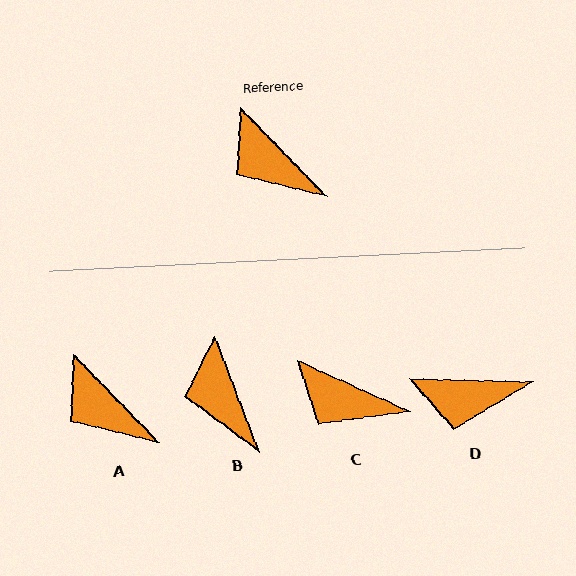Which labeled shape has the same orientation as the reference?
A.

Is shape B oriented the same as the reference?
No, it is off by about 23 degrees.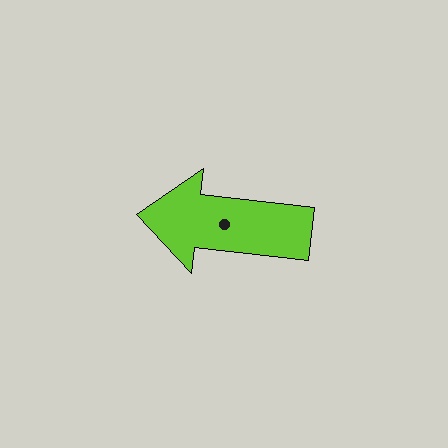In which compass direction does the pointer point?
West.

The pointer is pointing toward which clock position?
Roughly 9 o'clock.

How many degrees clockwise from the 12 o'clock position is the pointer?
Approximately 277 degrees.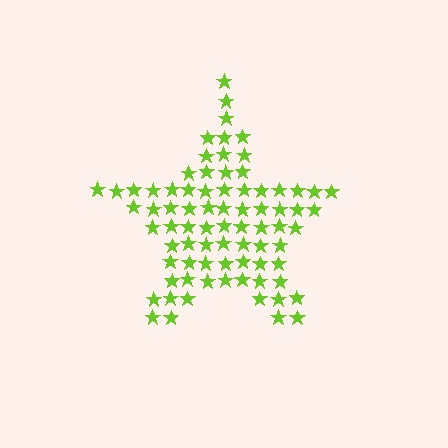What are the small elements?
The small elements are stars.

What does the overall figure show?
The overall figure shows a star.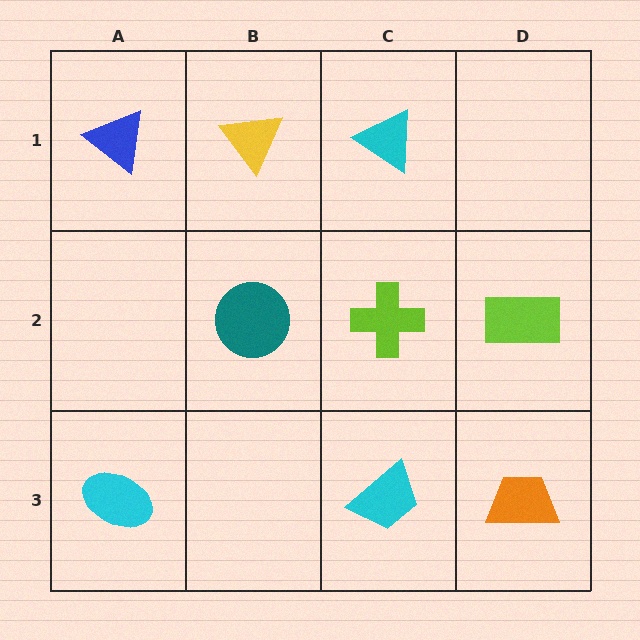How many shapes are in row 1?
3 shapes.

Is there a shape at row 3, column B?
No, that cell is empty.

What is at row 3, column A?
A cyan ellipse.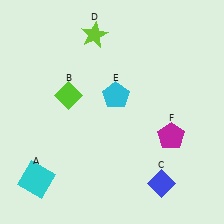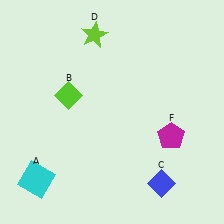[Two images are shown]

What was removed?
The cyan pentagon (E) was removed in Image 2.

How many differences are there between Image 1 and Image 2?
There is 1 difference between the two images.